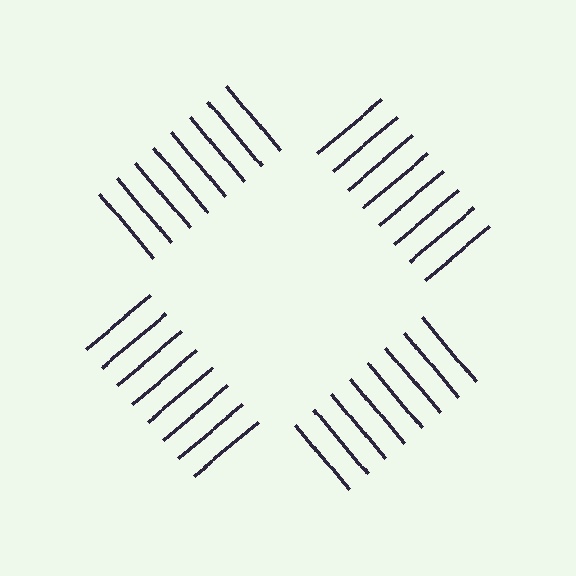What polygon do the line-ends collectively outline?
An illusory square — the line segments terminate on its edges but no continuous stroke is drawn.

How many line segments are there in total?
32 — 8 along each of the 4 edges.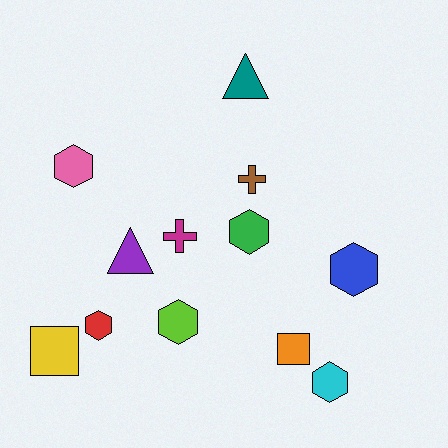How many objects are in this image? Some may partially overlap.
There are 12 objects.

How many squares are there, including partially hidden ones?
There are 2 squares.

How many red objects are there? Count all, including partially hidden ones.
There is 1 red object.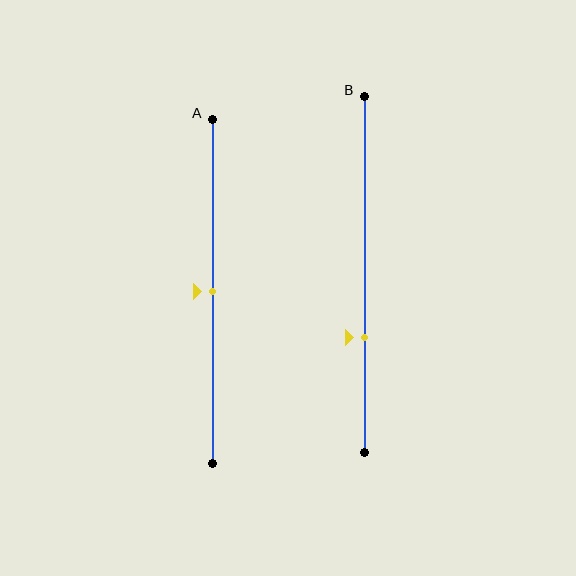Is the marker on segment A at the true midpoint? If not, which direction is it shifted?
Yes, the marker on segment A is at the true midpoint.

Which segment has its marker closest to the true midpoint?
Segment A has its marker closest to the true midpoint.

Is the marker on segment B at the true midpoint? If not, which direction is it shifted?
No, the marker on segment B is shifted downward by about 18% of the segment length.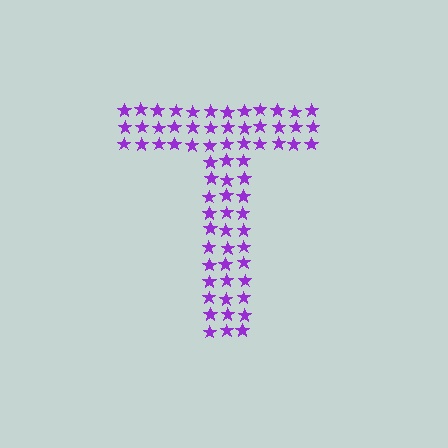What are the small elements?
The small elements are stars.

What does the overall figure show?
The overall figure shows the letter T.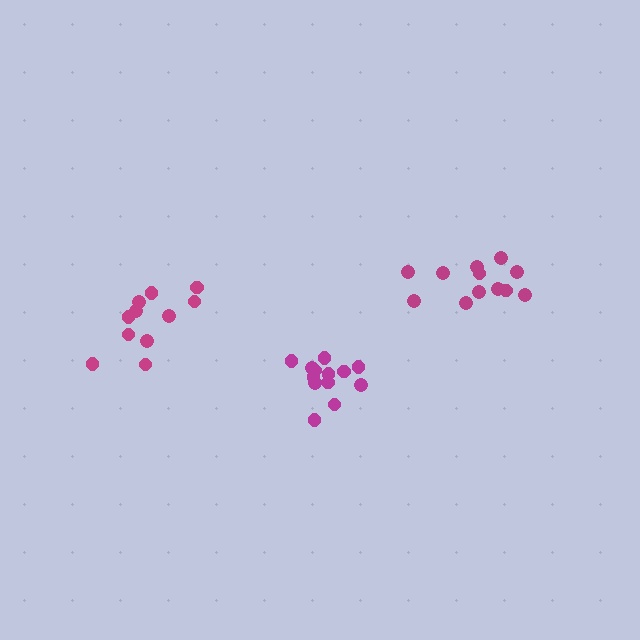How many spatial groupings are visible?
There are 3 spatial groupings.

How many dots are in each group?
Group 1: 12 dots, Group 2: 11 dots, Group 3: 13 dots (36 total).